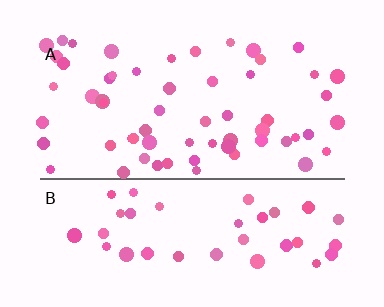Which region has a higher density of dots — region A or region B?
A (the top).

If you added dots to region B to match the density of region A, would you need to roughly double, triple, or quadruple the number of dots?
Approximately double.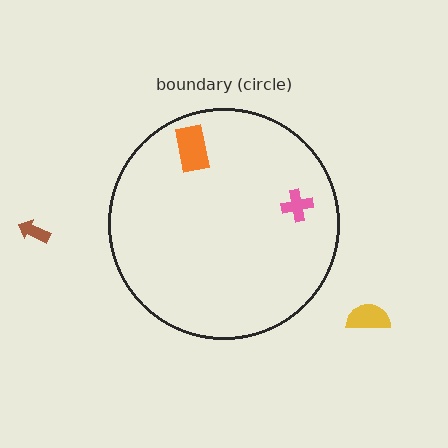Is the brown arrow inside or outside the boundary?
Outside.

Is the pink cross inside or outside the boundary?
Inside.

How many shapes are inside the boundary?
2 inside, 2 outside.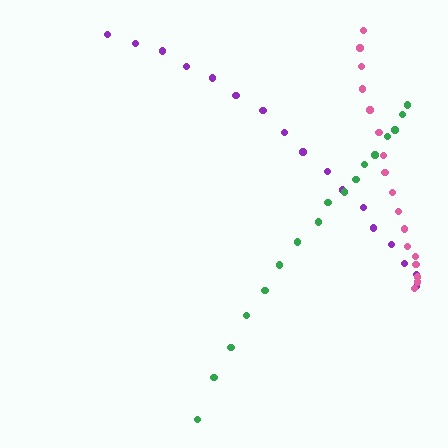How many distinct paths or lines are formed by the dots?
There are 3 distinct paths.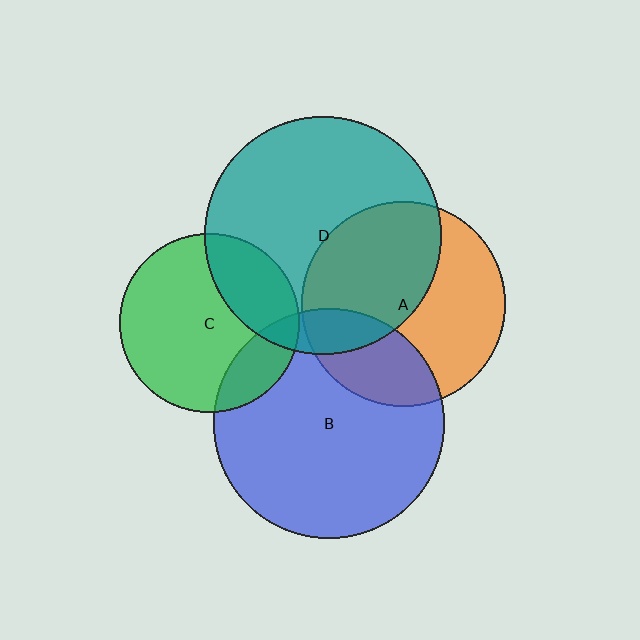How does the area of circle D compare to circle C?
Approximately 1.7 times.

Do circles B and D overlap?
Yes.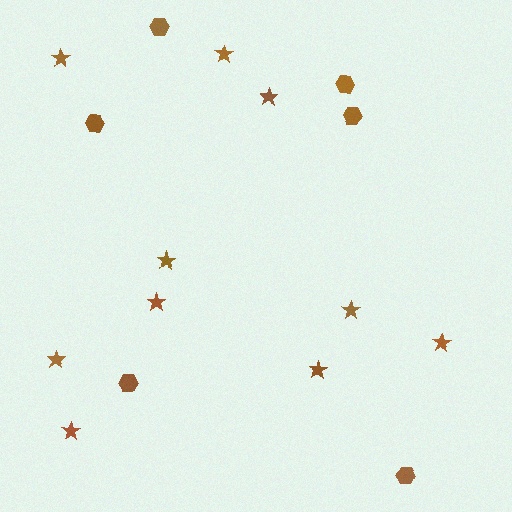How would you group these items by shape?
There are 2 groups: one group of hexagons (6) and one group of stars (10).